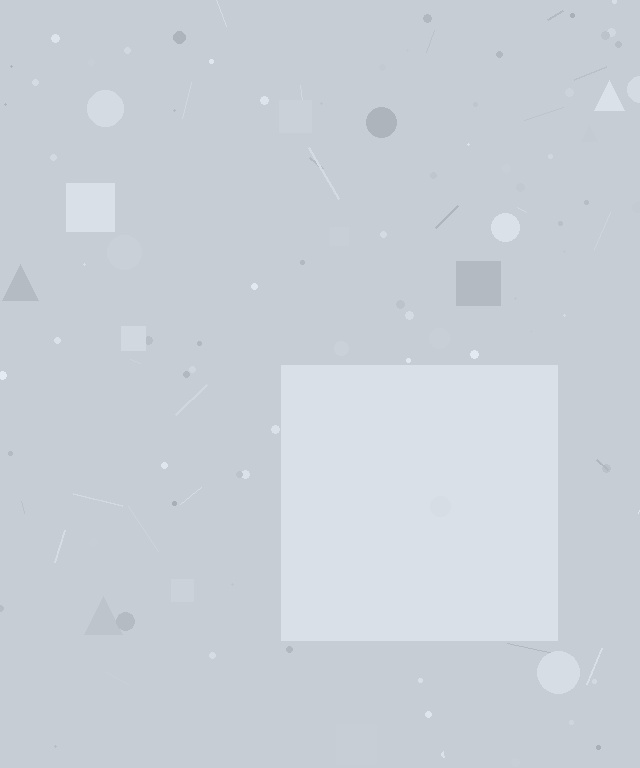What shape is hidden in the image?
A square is hidden in the image.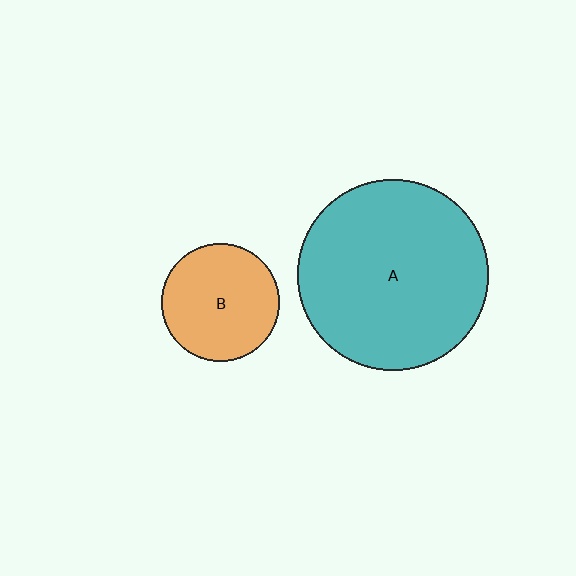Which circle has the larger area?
Circle A (teal).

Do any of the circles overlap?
No, none of the circles overlap.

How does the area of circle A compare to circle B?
Approximately 2.6 times.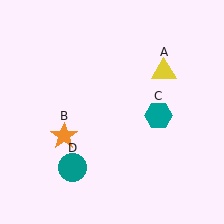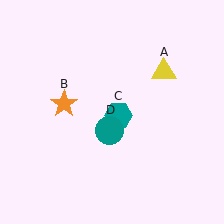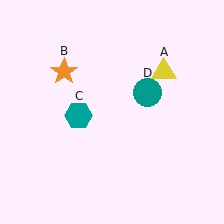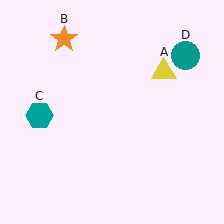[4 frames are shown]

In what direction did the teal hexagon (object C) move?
The teal hexagon (object C) moved left.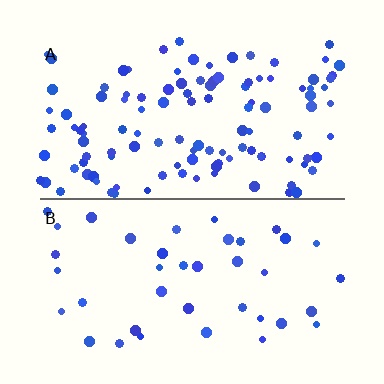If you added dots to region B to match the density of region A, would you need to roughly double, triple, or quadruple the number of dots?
Approximately triple.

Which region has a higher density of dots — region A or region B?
A (the top).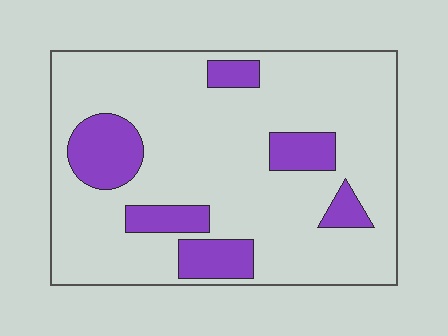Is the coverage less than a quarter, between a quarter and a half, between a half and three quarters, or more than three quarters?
Less than a quarter.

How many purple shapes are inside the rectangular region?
6.